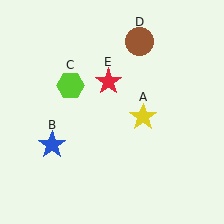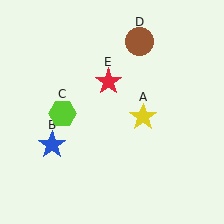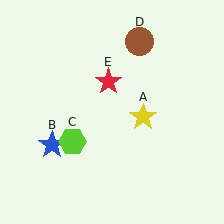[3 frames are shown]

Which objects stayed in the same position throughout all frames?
Yellow star (object A) and blue star (object B) and brown circle (object D) and red star (object E) remained stationary.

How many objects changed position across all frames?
1 object changed position: lime hexagon (object C).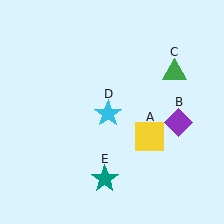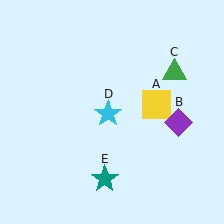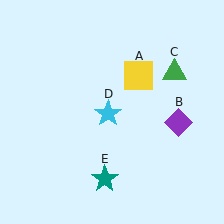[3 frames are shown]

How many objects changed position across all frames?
1 object changed position: yellow square (object A).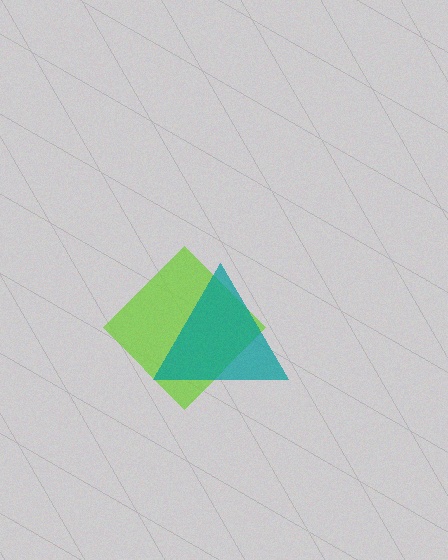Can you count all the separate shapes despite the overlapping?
Yes, there are 2 separate shapes.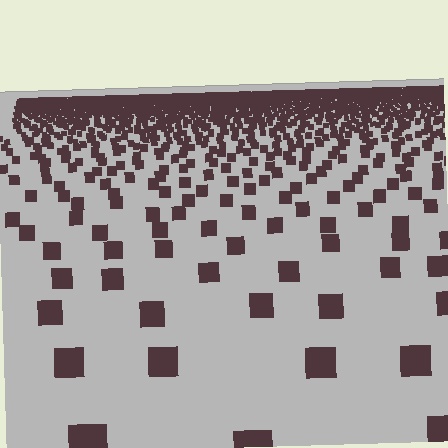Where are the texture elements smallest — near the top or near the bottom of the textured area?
Near the top.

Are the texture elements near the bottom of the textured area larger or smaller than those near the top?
Larger. Near the bottom, elements are closer to the viewer and appear at a bigger on-screen size.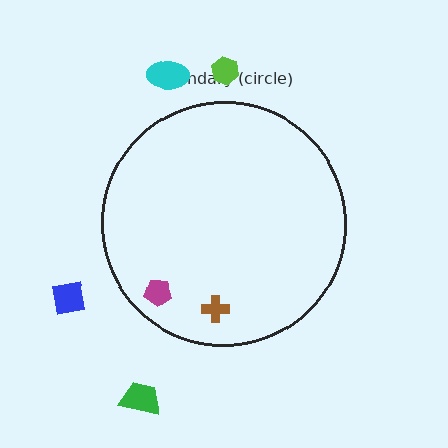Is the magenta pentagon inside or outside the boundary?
Inside.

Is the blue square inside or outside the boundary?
Outside.